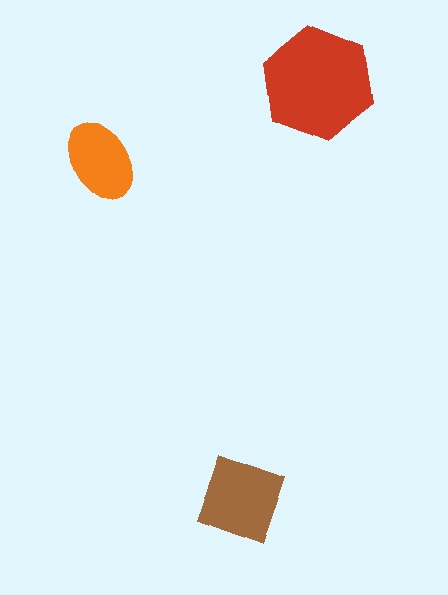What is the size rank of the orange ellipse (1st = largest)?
3rd.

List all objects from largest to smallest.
The red hexagon, the brown square, the orange ellipse.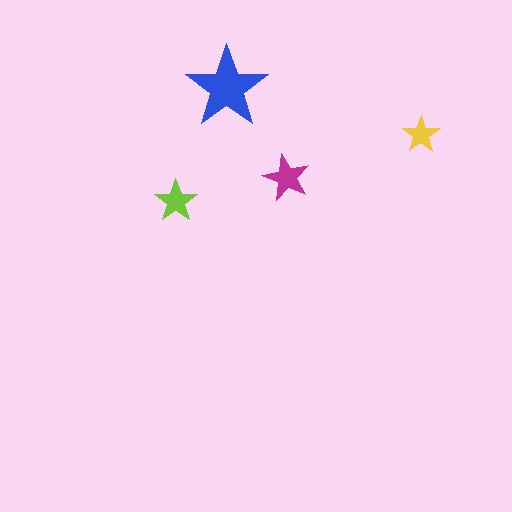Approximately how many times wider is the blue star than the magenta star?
About 2 times wider.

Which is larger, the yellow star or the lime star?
The lime one.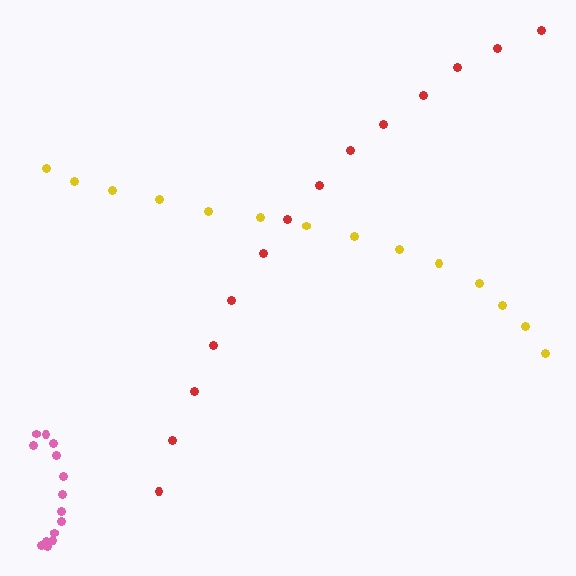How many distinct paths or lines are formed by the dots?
There are 3 distinct paths.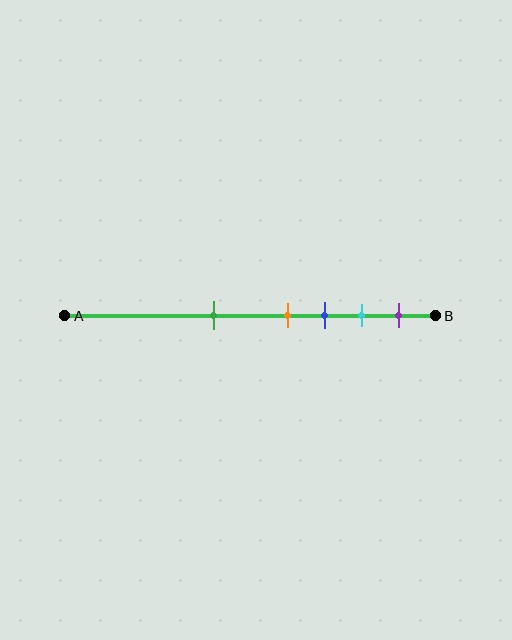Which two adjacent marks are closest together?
The orange and blue marks are the closest adjacent pair.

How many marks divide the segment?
There are 5 marks dividing the segment.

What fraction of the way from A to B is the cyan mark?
The cyan mark is approximately 80% (0.8) of the way from A to B.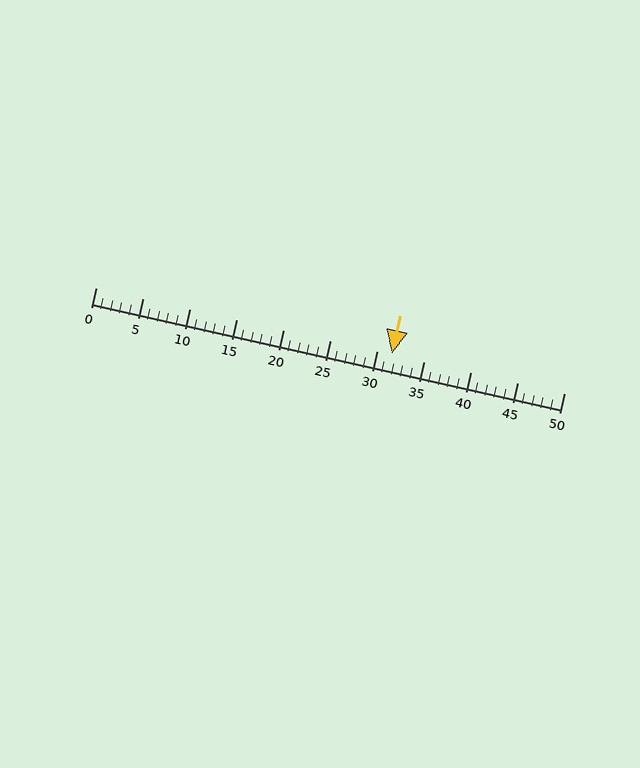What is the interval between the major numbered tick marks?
The major tick marks are spaced 5 units apart.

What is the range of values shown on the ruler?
The ruler shows values from 0 to 50.